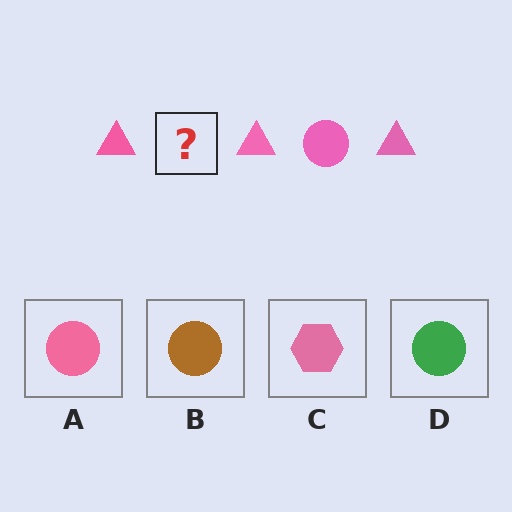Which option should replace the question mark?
Option A.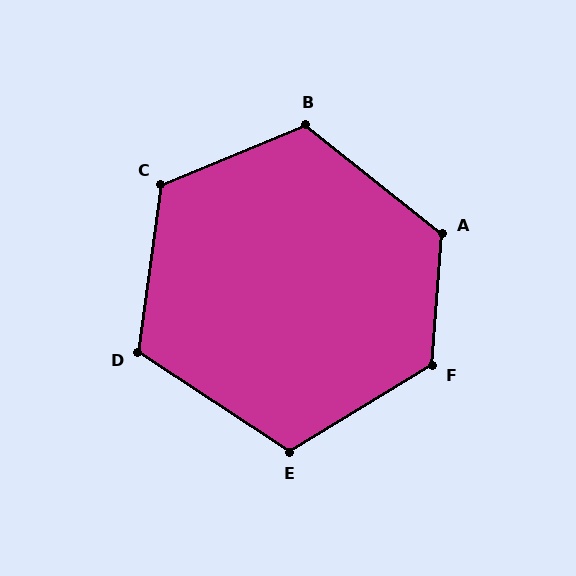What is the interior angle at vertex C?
Approximately 120 degrees (obtuse).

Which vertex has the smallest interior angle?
D, at approximately 115 degrees.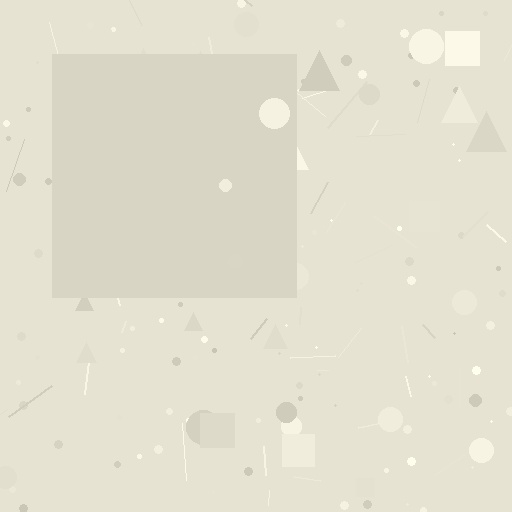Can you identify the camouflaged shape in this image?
The camouflaged shape is a square.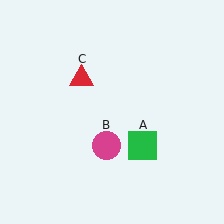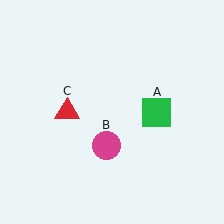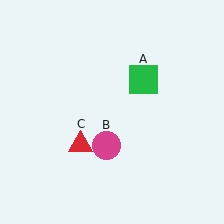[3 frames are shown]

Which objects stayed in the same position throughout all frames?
Magenta circle (object B) remained stationary.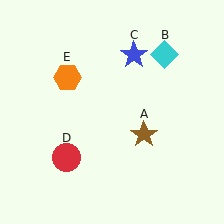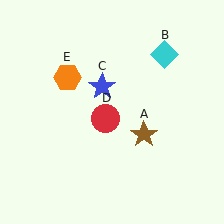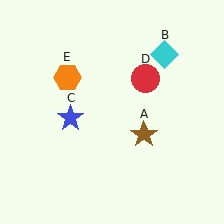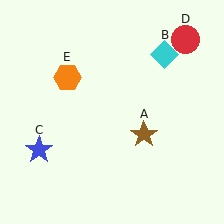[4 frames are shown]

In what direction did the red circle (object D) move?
The red circle (object D) moved up and to the right.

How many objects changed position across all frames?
2 objects changed position: blue star (object C), red circle (object D).